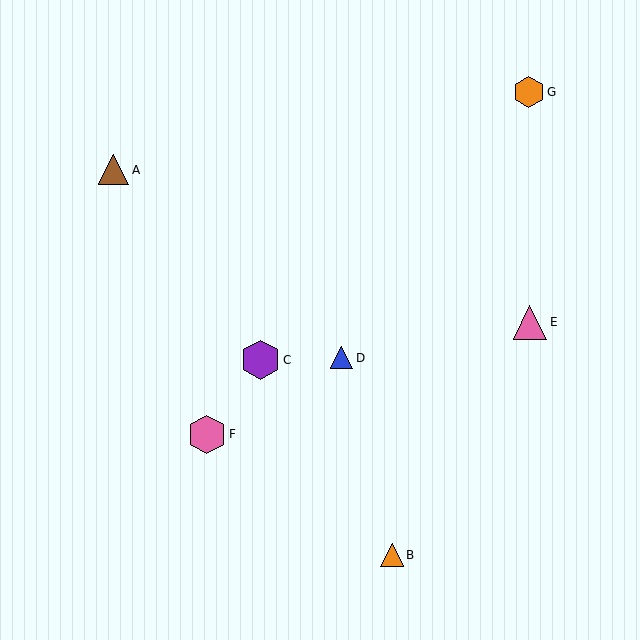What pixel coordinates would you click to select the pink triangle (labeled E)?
Click at (530, 322) to select the pink triangle E.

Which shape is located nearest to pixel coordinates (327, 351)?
The blue triangle (labeled D) at (342, 358) is nearest to that location.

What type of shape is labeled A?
Shape A is a brown triangle.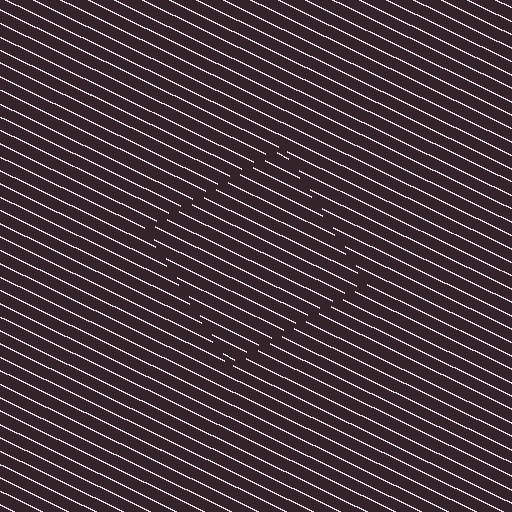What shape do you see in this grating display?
An illusory square. The interior of the shape contains the same grating, shifted by half a period — the contour is defined by the phase discontinuity where line-ends from the inner and outer gratings abut.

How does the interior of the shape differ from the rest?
The interior of the shape contains the same grating, shifted by half a period — the contour is defined by the phase discontinuity where line-ends from the inner and outer gratings abut.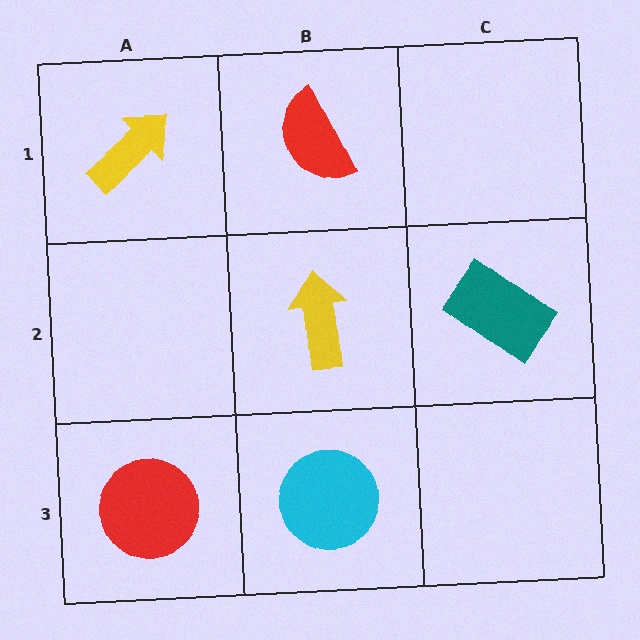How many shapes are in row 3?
2 shapes.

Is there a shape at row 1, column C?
No, that cell is empty.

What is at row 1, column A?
A yellow arrow.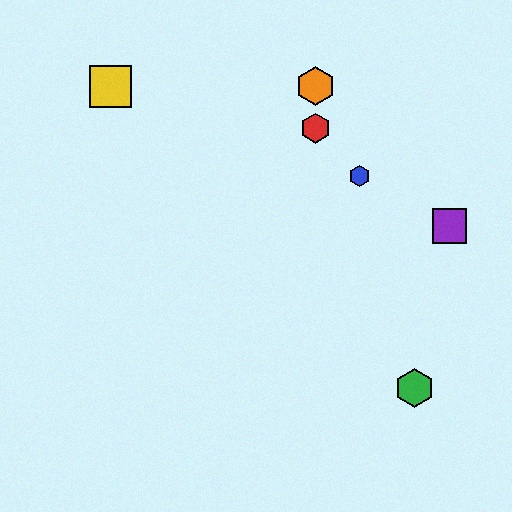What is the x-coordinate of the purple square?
The purple square is at x≈450.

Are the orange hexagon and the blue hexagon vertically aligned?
No, the orange hexagon is at x≈315 and the blue hexagon is at x≈360.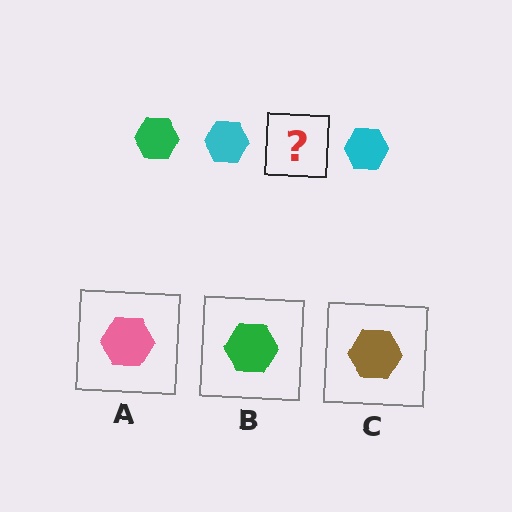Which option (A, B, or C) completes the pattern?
B.